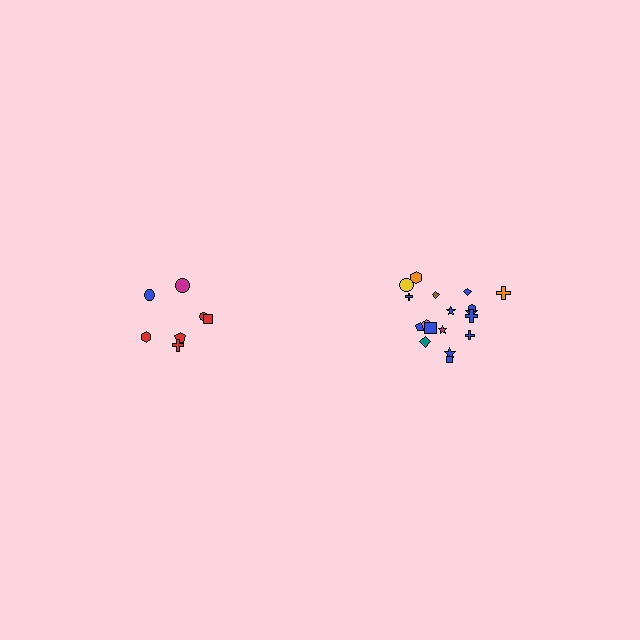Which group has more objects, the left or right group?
The right group.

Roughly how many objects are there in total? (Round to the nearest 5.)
Roughly 25 objects in total.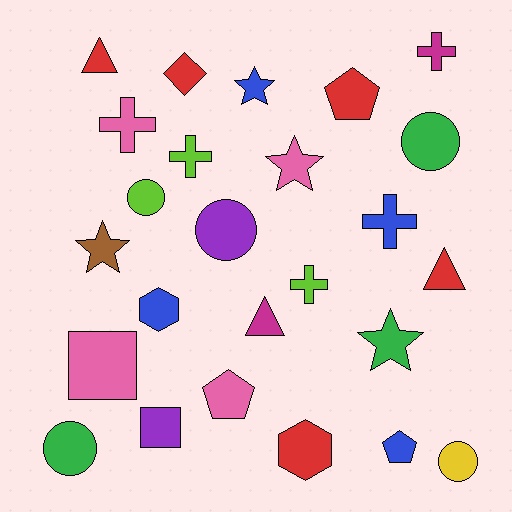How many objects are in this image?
There are 25 objects.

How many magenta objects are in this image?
There are 2 magenta objects.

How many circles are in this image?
There are 5 circles.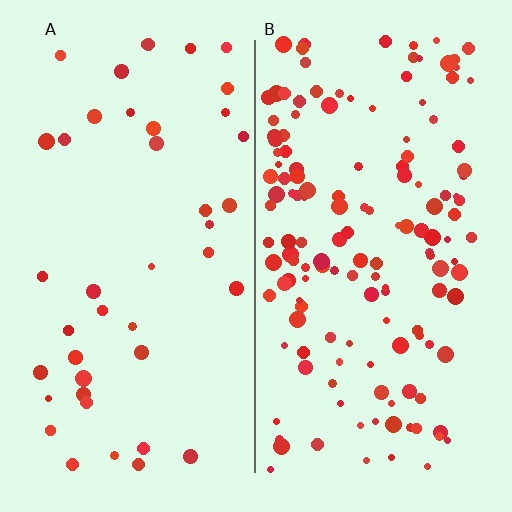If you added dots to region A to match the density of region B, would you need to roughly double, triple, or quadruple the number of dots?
Approximately triple.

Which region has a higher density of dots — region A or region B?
B (the right).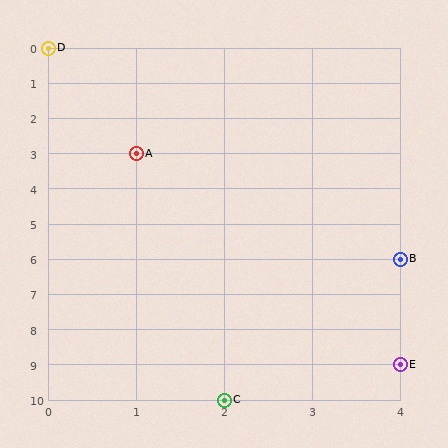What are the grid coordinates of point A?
Point A is at grid coordinates (1, 3).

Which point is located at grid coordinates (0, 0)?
Point D is at (0, 0).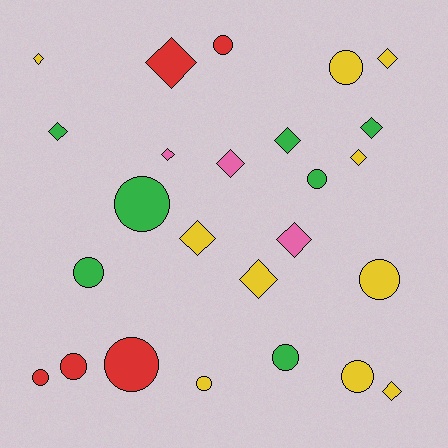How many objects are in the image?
There are 25 objects.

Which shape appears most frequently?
Diamond, with 13 objects.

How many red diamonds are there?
There is 1 red diamond.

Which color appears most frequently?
Yellow, with 10 objects.